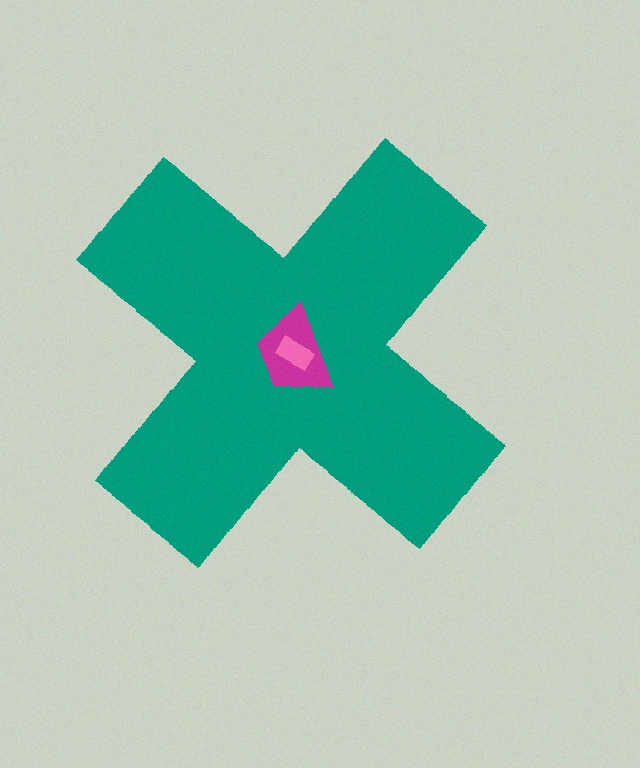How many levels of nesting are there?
3.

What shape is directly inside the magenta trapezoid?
The pink rectangle.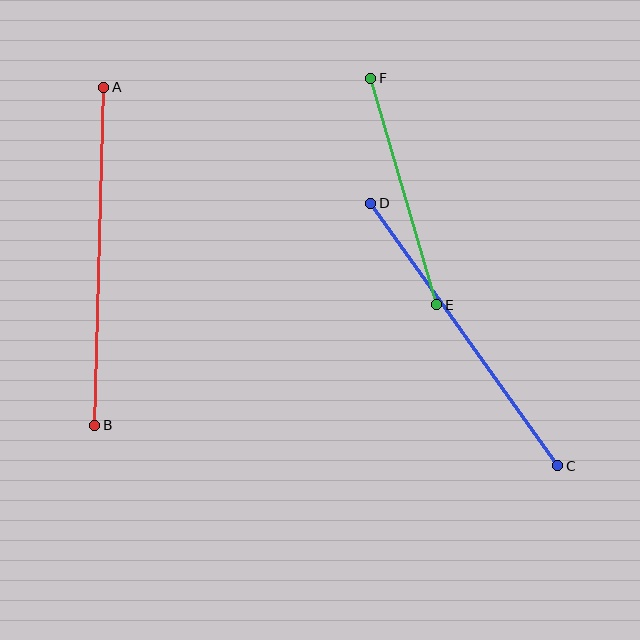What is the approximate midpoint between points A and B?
The midpoint is at approximately (99, 256) pixels.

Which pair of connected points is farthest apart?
Points A and B are farthest apart.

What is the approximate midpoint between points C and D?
The midpoint is at approximately (464, 334) pixels.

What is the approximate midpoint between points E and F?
The midpoint is at approximately (404, 192) pixels.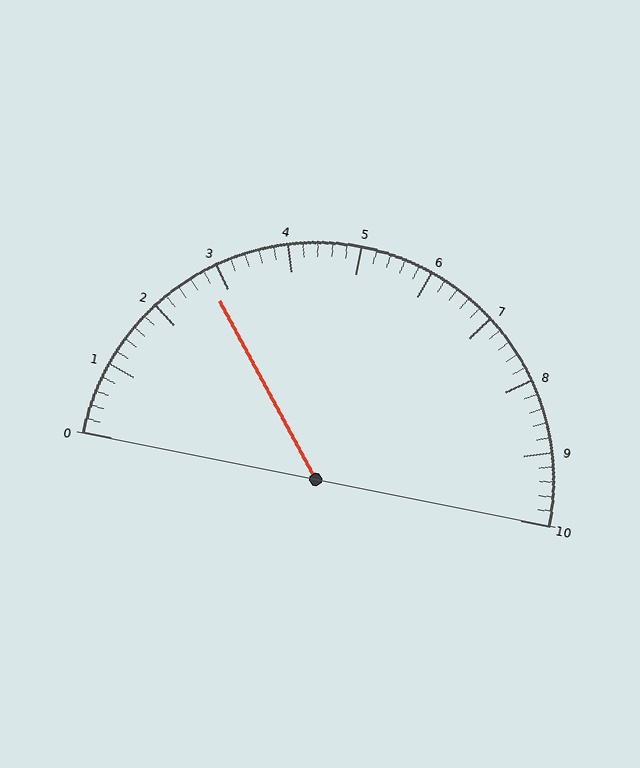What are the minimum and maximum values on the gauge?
The gauge ranges from 0 to 10.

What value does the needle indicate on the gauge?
The needle indicates approximately 2.8.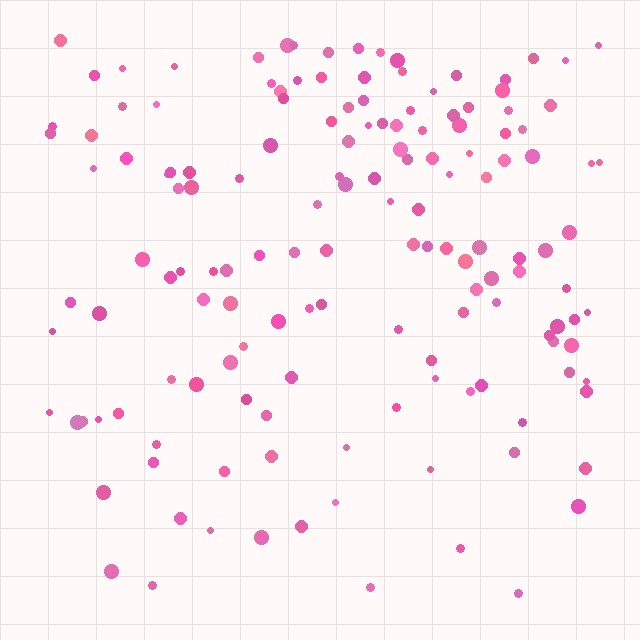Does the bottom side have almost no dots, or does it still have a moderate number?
Still a moderate number, just noticeably fewer than the top.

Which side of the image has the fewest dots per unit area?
The bottom.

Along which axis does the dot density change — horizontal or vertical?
Vertical.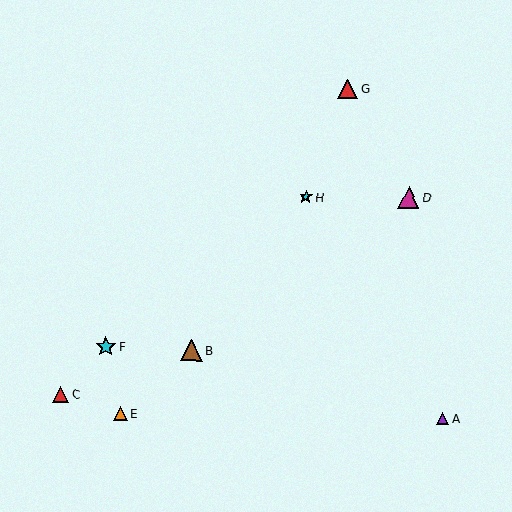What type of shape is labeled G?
Shape G is a red triangle.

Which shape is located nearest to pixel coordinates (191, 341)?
The brown triangle (labeled B) at (192, 350) is nearest to that location.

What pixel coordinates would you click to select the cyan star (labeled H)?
Click at (306, 197) to select the cyan star H.